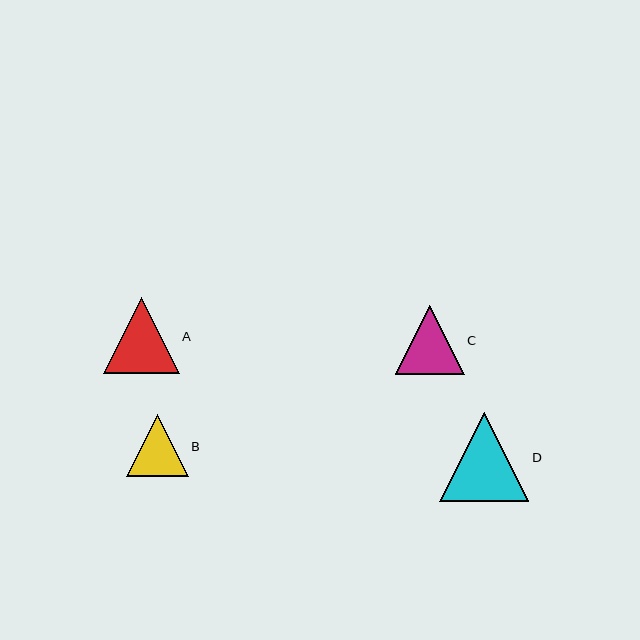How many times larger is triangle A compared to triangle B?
Triangle A is approximately 1.2 times the size of triangle B.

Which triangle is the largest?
Triangle D is the largest with a size of approximately 89 pixels.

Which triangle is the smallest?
Triangle B is the smallest with a size of approximately 62 pixels.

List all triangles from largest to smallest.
From largest to smallest: D, A, C, B.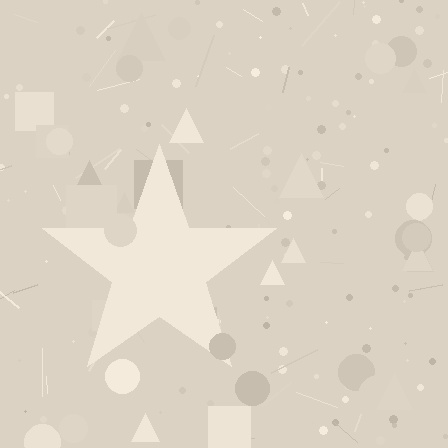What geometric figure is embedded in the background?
A star is embedded in the background.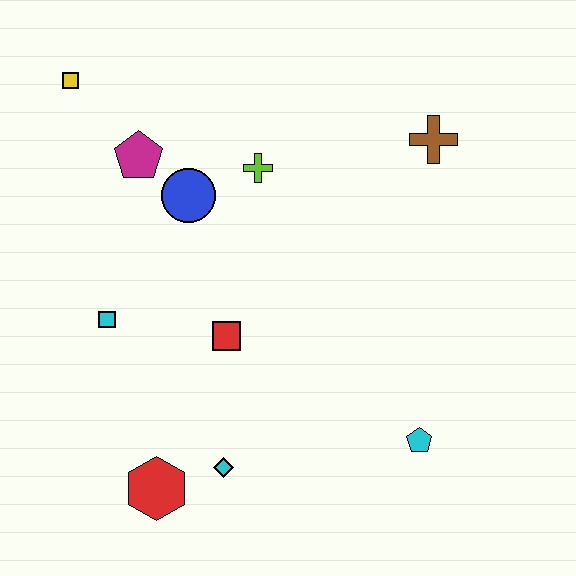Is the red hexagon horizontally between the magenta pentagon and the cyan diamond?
Yes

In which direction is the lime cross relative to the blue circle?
The lime cross is to the right of the blue circle.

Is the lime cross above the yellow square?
No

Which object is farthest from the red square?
The yellow square is farthest from the red square.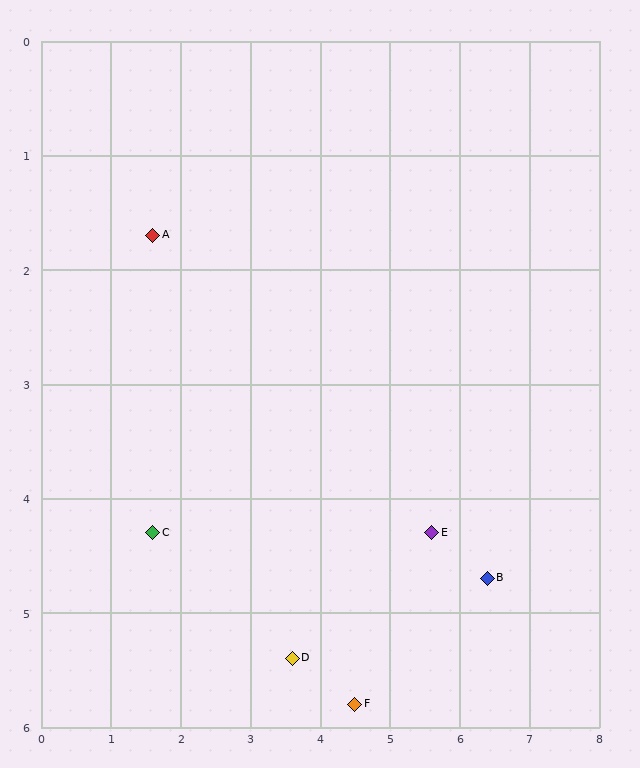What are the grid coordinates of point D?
Point D is at approximately (3.6, 5.4).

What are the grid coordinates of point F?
Point F is at approximately (4.5, 5.8).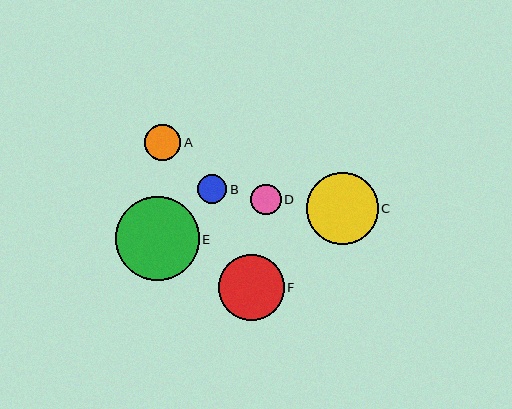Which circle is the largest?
Circle E is the largest with a size of approximately 84 pixels.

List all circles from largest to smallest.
From largest to smallest: E, C, F, A, D, B.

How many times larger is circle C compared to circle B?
Circle C is approximately 2.4 times the size of circle B.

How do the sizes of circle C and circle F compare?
Circle C and circle F are approximately the same size.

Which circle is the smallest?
Circle B is the smallest with a size of approximately 30 pixels.